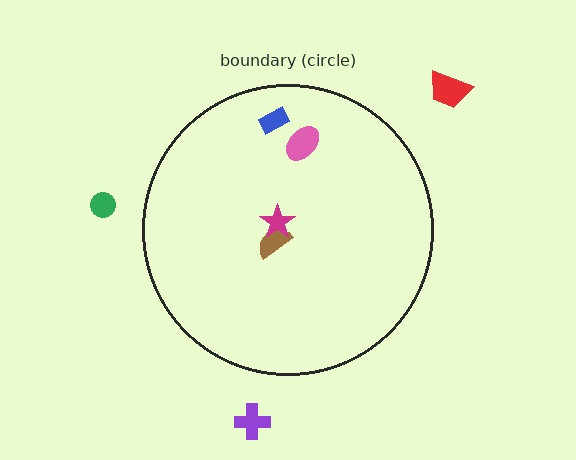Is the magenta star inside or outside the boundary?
Inside.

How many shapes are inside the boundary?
4 inside, 3 outside.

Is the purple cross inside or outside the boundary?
Outside.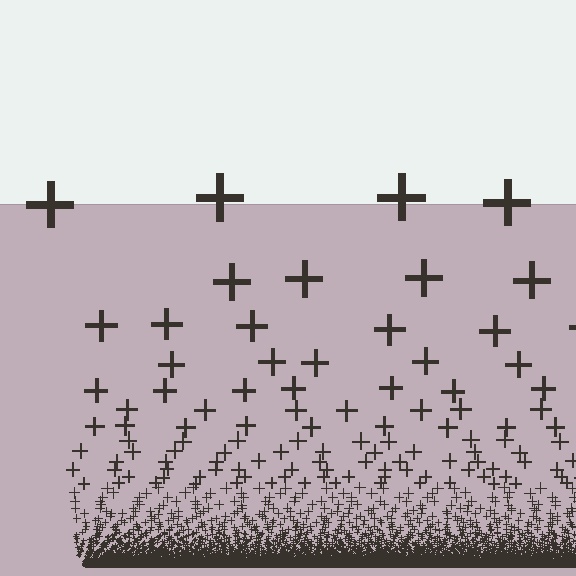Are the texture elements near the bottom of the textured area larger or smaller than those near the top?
Smaller. The gradient is inverted — elements near the bottom are smaller and denser.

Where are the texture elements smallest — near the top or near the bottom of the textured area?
Near the bottom.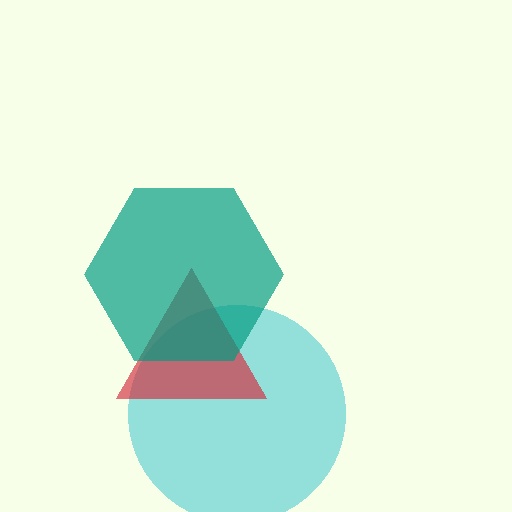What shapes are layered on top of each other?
The layered shapes are: a cyan circle, a red triangle, a teal hexagon.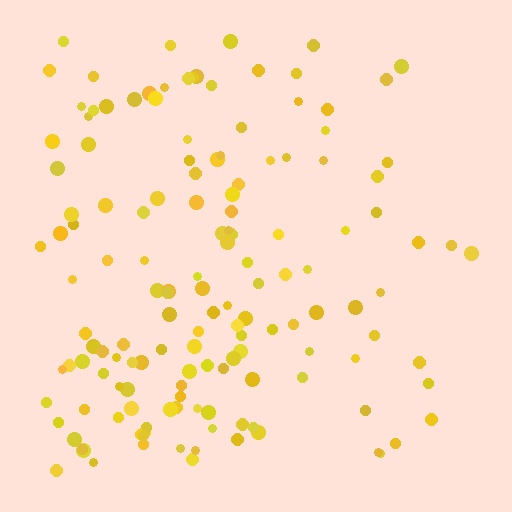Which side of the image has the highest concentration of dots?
The left.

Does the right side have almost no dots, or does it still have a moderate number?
Still a moderate number, just noticeably fewer than the left.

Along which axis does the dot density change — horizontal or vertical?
Horizontal.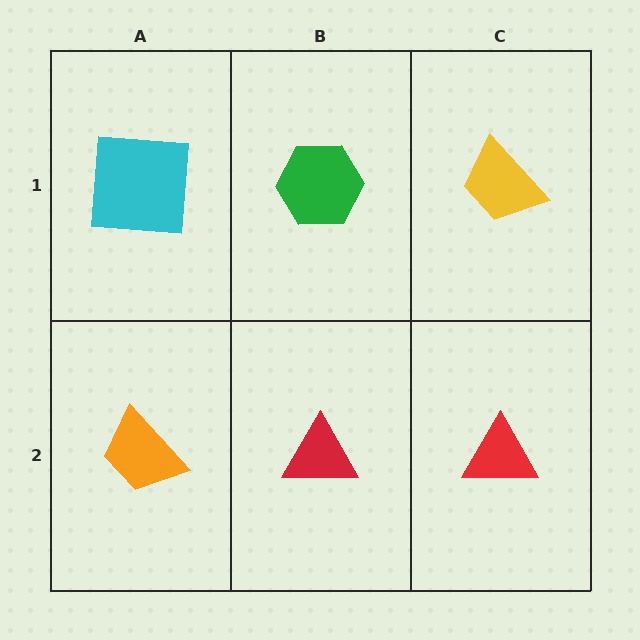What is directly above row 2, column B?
A green hexagon.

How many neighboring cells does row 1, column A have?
2.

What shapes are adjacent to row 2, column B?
A green hexagon (row 1, column B), an orange trapezoid (row 2, column A), a red triangle (row 2, column C).